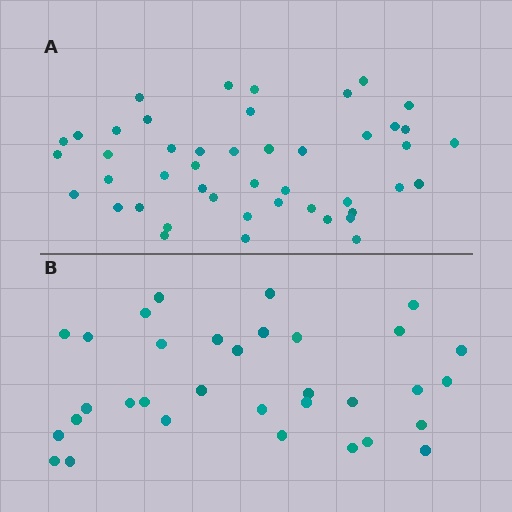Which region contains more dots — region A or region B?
Region A (the top region) has more dots.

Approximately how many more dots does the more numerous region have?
Region A has approximately 15 more dots than region B.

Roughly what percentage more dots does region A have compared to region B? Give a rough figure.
About 40% more.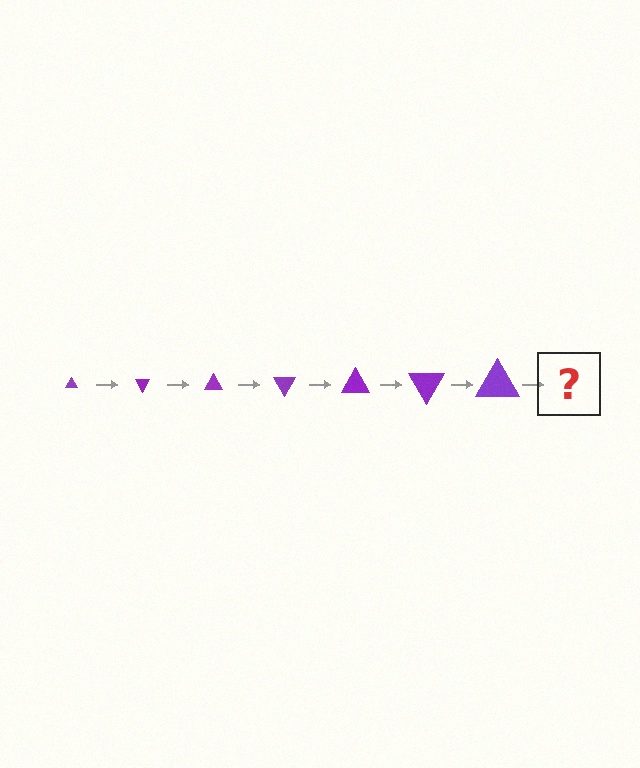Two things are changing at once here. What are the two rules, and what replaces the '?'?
The two rules are that the triangle grows larger each step and it rotates 60 degrees each step. The '?' should be a triangle, larger than the previous one and rotated 420 degrees from the start.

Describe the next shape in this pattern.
It should be a triangle, larger than the previous one and rotated 420 degrees from the start.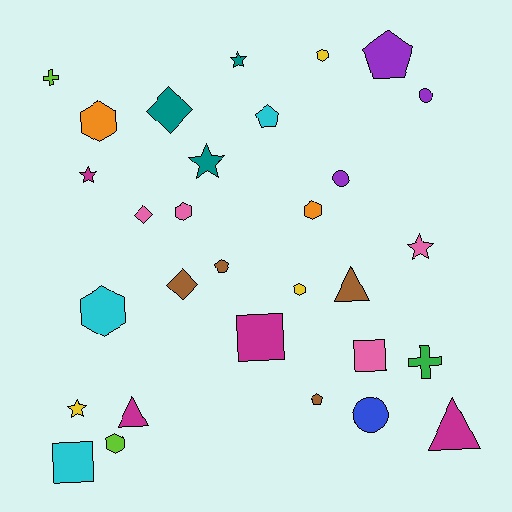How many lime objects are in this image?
There are 2 lime objects.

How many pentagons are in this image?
There are 4 pentagons.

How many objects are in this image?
There are 30 objects.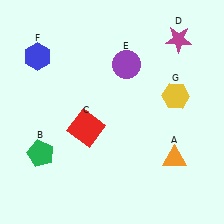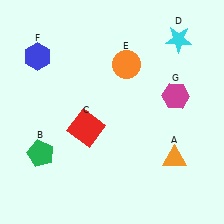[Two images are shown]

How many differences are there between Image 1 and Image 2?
There are 3 differences between the two images.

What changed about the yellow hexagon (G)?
In Image 1, G is yellow. In Image 2, it changed to magenta.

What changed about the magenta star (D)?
In Image 1, D is magenta. In Image 2, it changed to cyan.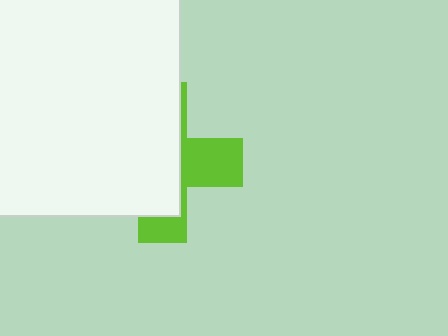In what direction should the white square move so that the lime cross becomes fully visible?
The white square should move left. That is the shortest direction to clear the overlap and leave the lime cross fully visible.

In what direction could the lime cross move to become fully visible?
The lime cross could move right. That would shift it out from behind the white square entirely.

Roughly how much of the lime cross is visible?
A small part of it is visible (roughly 36%).